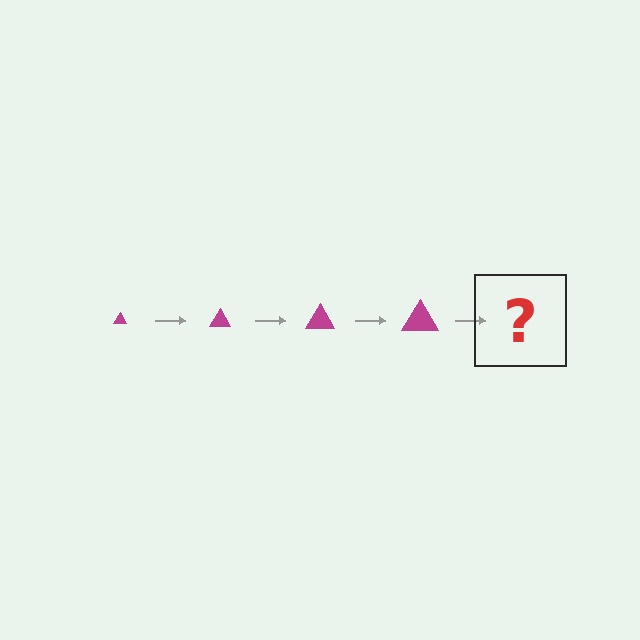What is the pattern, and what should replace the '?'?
The pattern is that the triangle gets progressively larger each step. The '?' should be a magenta triangle, larger than the previous one.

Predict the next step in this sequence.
The next step is a magenta triangle, larger than the previous one.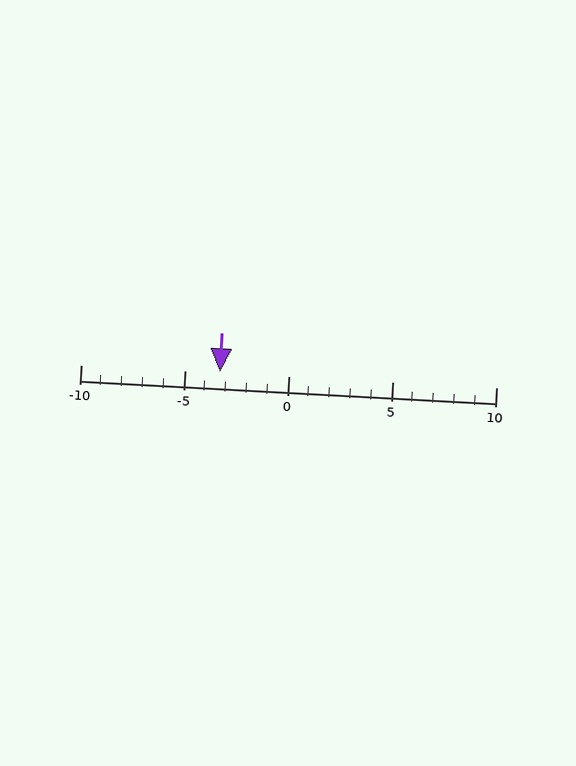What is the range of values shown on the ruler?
The ruler shows values from -10 to 10.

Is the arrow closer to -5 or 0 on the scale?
The arrow is closer to -5.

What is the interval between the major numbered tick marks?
The major tick marks are spaced 5 units apart.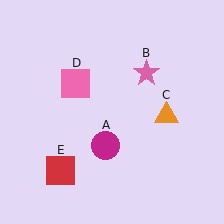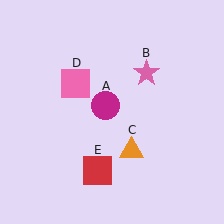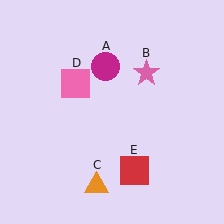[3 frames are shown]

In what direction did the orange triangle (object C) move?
The orange triangle (object C) moved down and to the left.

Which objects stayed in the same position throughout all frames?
Pink star (object B) and pink square (object D) remained stationary.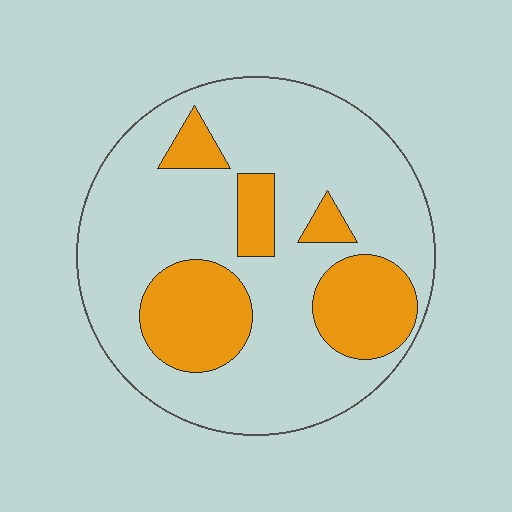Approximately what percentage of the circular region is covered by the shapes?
Approximately 25%.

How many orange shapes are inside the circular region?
5.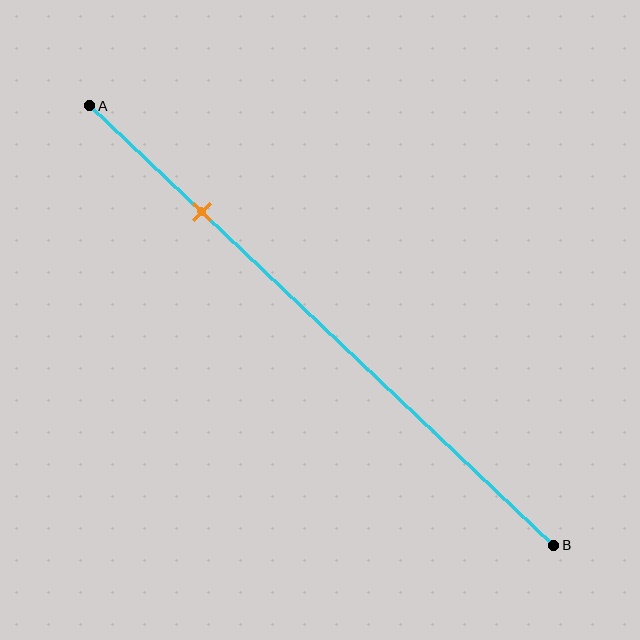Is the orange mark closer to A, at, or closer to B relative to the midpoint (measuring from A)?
The orange mark is closer to point A than the midpoint of segment AB.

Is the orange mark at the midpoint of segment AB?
No, the mark is at about 25% from A, not at the 50% midpoint.